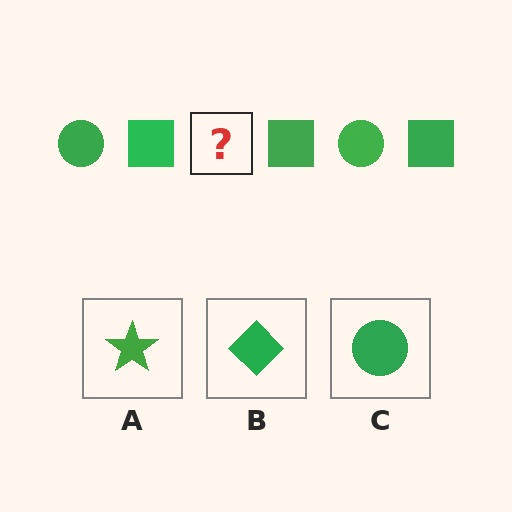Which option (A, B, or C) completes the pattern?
C.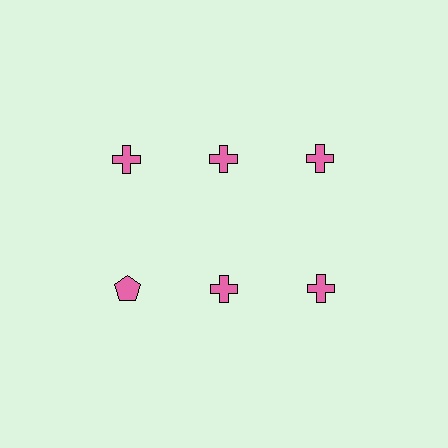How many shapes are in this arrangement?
There are 6 shapes arranged in a grid pattern.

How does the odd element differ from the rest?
It has a different shape: pentagon instead of cross.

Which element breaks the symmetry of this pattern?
The pink pentagon in the second row, leftmost column breaks the symmetry. All other shapes are pink crosses.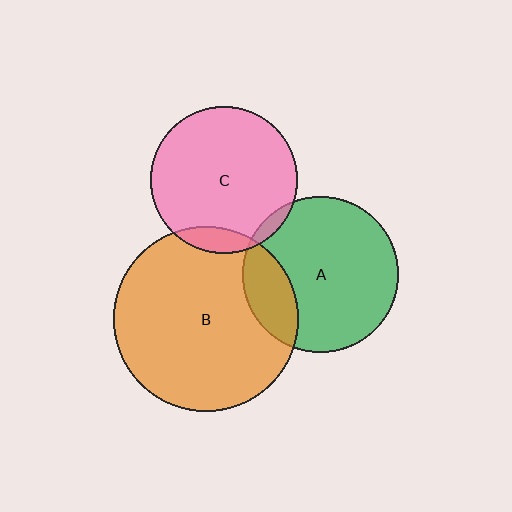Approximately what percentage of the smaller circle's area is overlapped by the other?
Approximately 10%.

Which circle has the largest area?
Circle B (orange).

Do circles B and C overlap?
Yes.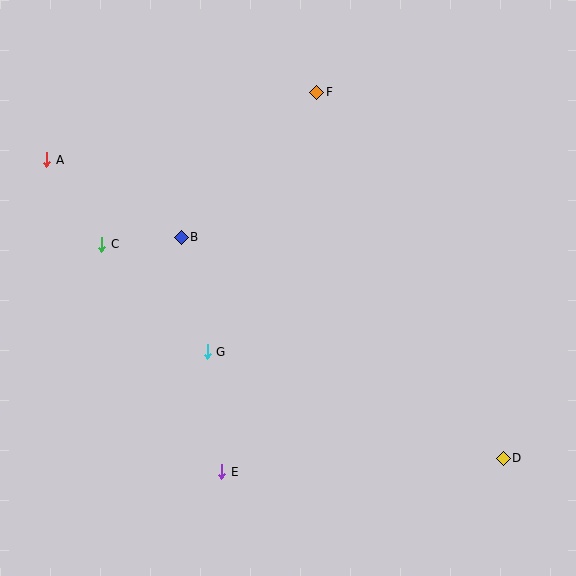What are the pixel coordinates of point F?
Point F is at (317, 92).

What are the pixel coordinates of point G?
Point G is at (207, 352).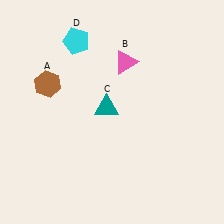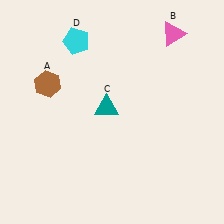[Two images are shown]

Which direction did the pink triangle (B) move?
The pink triangle (B) moved right.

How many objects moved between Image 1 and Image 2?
1 object moved between the two images.